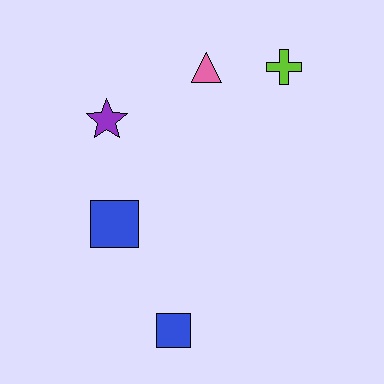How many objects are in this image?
There are 5 objects.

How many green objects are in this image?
There are no green objects.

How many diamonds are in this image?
There are no diamonds.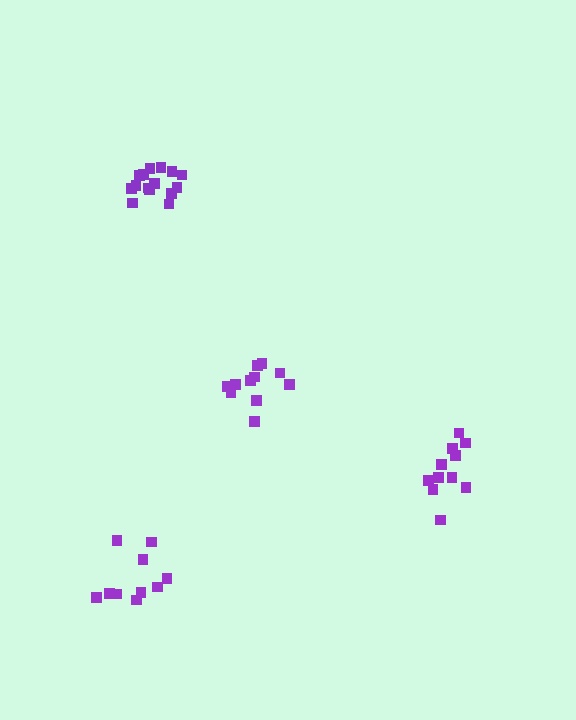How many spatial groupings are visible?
There are 4 spatial groupings.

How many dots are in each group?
Group 1: 11 dots, Group 2: 15 dots, Group 3: 11 dots, Group 4: 10 dots (47 total).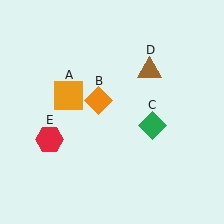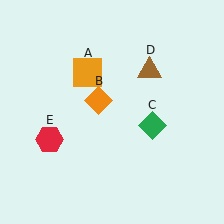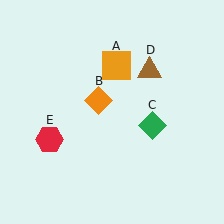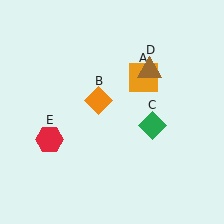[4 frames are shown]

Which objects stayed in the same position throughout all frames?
Orange diamond (object B) and green diamond (object C) and brown triangle (object D) and red hexagon (object E) remained stationary.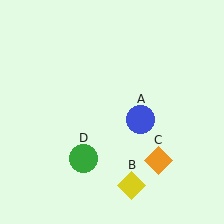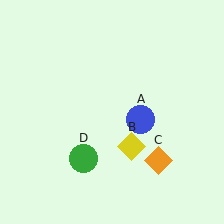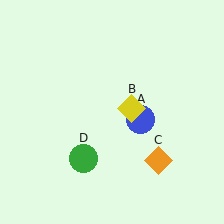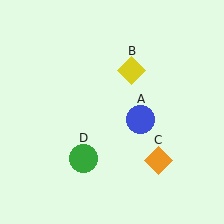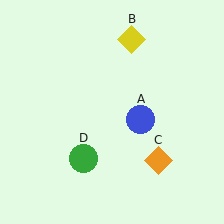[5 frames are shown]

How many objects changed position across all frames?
1 object changed position: yellow diamond (object B).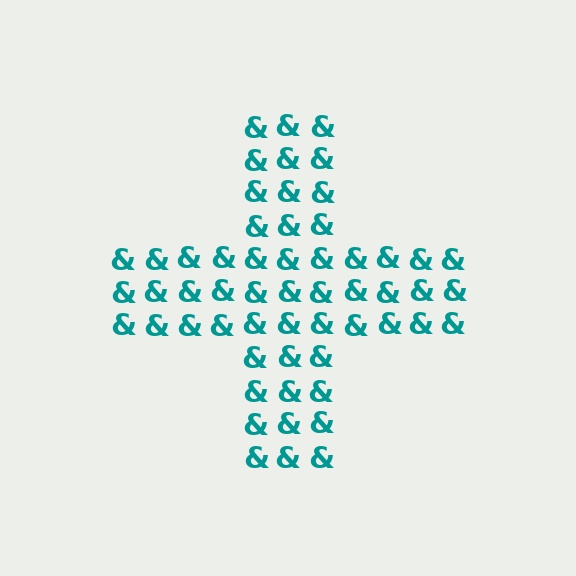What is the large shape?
The large shape is a cross.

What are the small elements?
The small elements are ampersands.